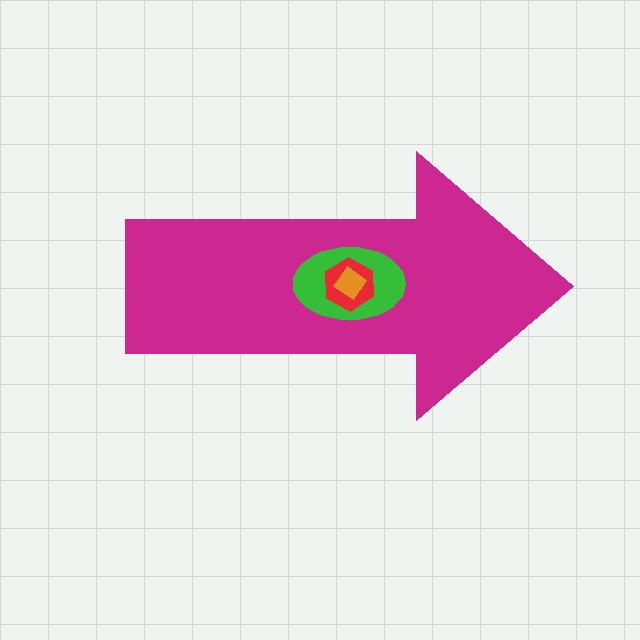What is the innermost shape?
The orange diamond.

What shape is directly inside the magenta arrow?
The green ellipse.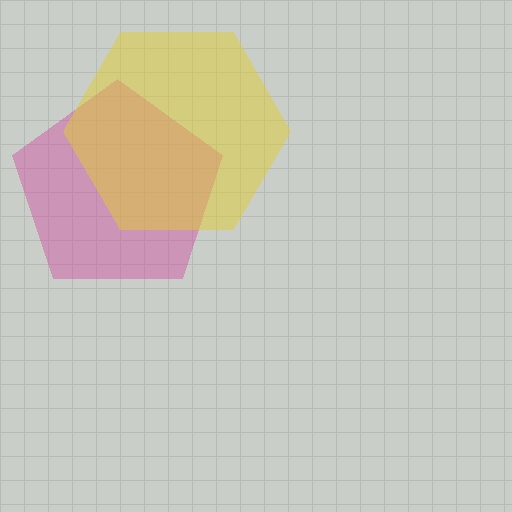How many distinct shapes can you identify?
There are 2 distinct shapes: a magenta pentagon, a yellow hexagon.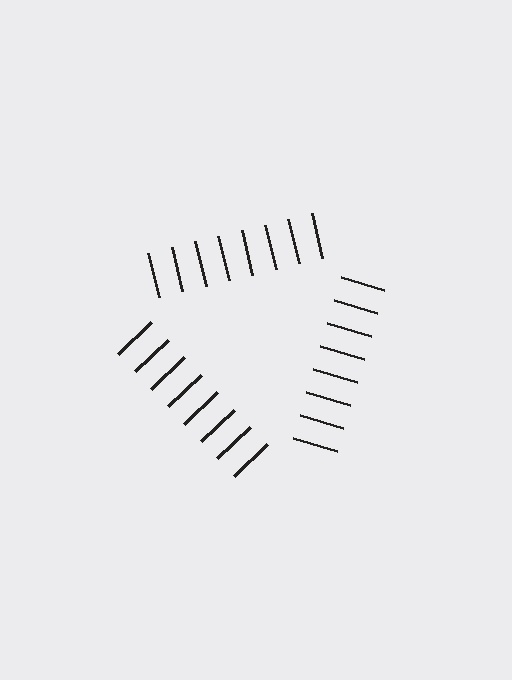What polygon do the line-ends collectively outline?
An illusory triangle — the line segments terminate on its edges but no continuous stroke is drawn.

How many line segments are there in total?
24 — 8 along each of the 3 edges.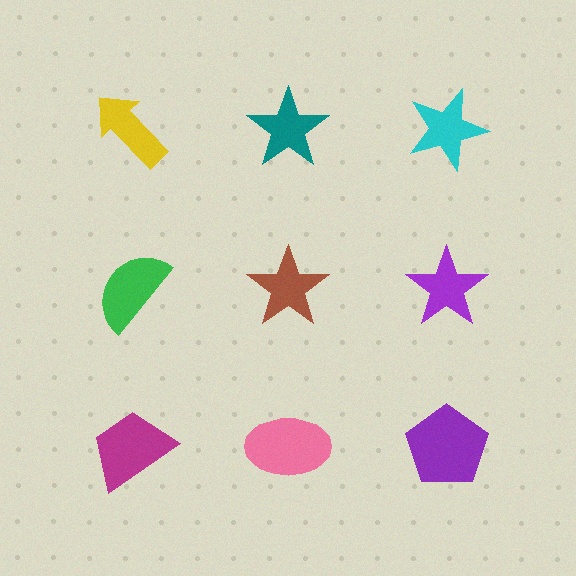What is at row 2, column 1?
A green semicircle.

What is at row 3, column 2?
A pink ellipse.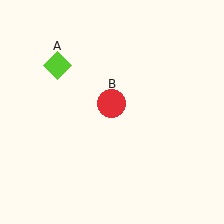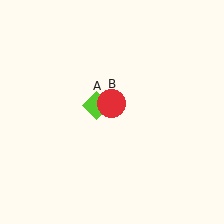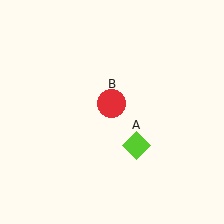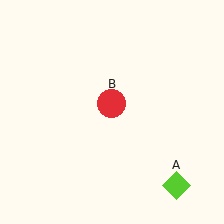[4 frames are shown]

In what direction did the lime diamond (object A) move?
The lime diamond (object A) moved down and to the right.